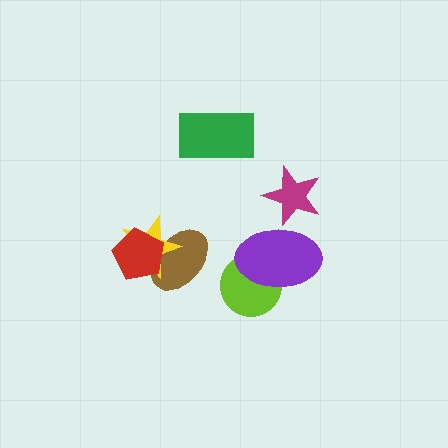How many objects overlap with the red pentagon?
2 objects overlap with the red pentagon.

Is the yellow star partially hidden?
Yes, it is partially covered by another shape.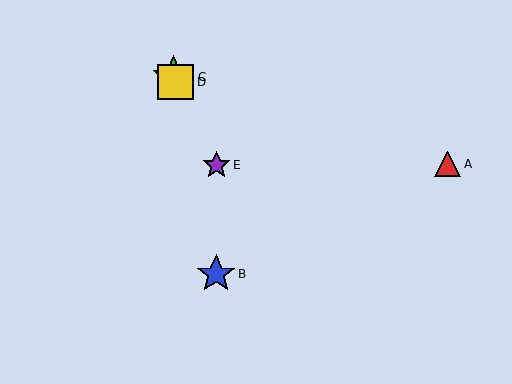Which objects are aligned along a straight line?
Objects C, D, E are aligned along a straight line.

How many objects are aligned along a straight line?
3 objects (C, D, E) are aligned along a straight line.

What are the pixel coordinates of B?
Object B is at (216, 274).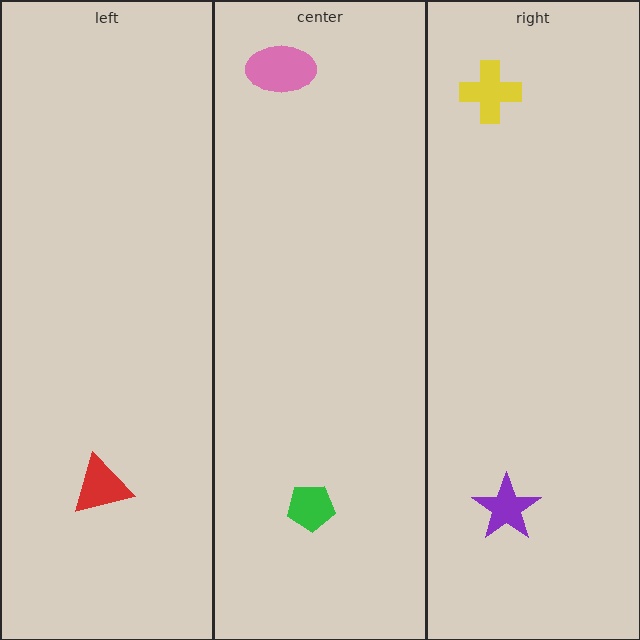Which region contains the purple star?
The right region.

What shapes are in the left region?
The red triangle.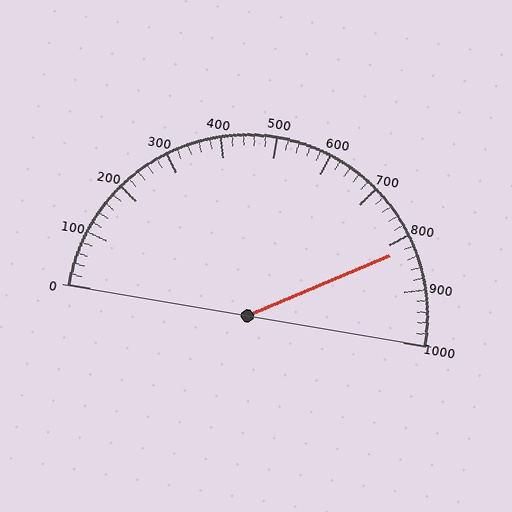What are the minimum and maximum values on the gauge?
The gauge ranges from 0 to 1000.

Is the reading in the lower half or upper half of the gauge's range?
The reading is in the upper half of the range (0 to 1000).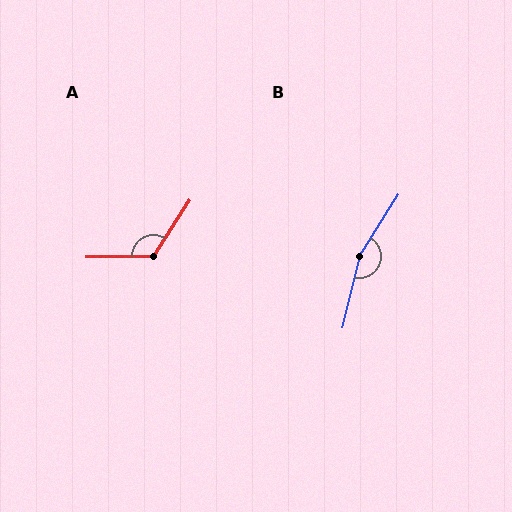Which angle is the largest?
B, at approximately 161 degrees.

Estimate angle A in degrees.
Approximately 123 degrees.